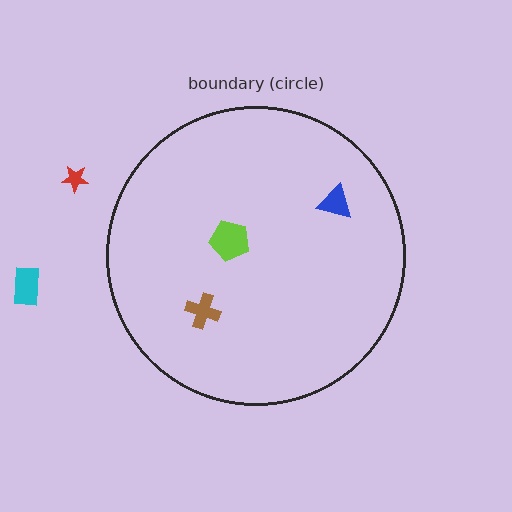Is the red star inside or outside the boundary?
Outside.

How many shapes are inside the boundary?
3 inside, 2 outside.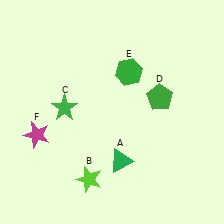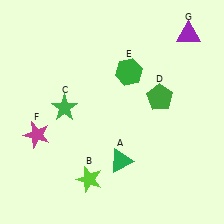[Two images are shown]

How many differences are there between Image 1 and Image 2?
There is 1 difference between the two images.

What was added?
A purple triangle (G) was added in Image 2.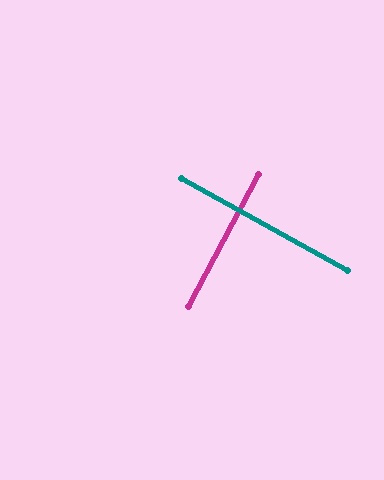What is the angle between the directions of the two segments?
Approximately 89 degrees.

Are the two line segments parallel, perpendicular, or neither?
Perpendicular — they meet at approximately 89°.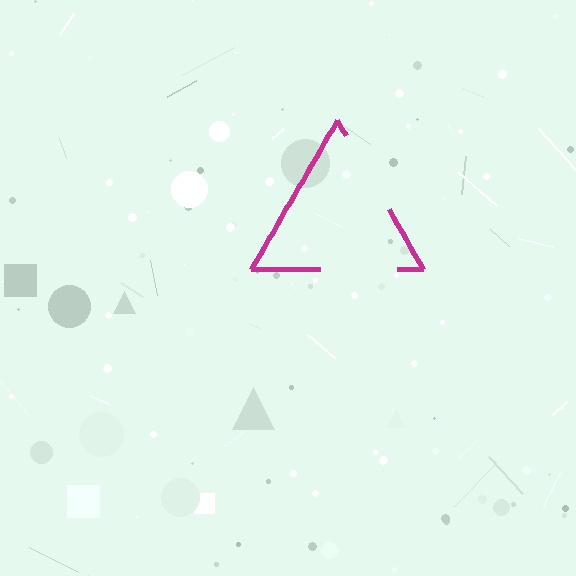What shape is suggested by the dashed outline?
The dashed outline suggests a triangle.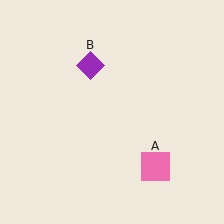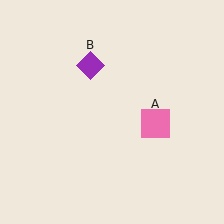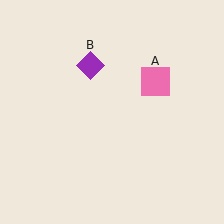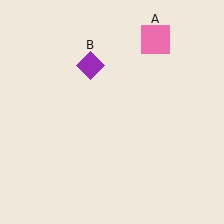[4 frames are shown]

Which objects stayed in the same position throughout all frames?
Purple diamond (object B) remained stationary.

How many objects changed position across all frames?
1 object changed position: pink square (object A).